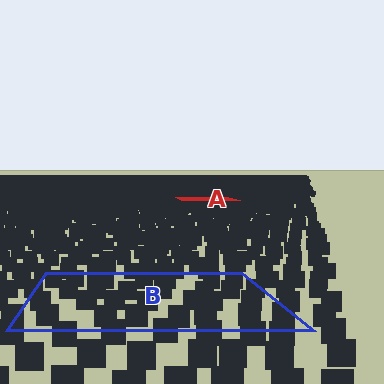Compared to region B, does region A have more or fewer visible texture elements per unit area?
Region A has more texture elements per unit area — they are packed more densely because it is farther away.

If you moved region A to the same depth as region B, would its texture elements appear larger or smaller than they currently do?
They would appear larger. At a closer depth, the same texture elements are projected at a bigger on-screen size.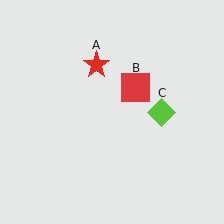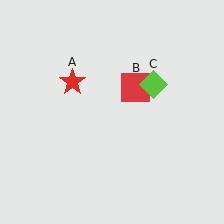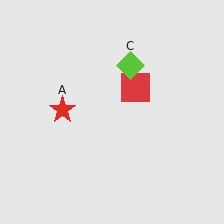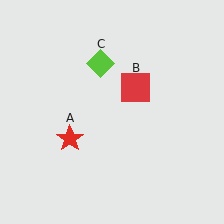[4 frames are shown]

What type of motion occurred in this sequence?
The red star (object A), lime diamond (object C) rotated counterclockwise around the center of the scene.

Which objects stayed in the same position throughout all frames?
Red square (object B) remained stationary.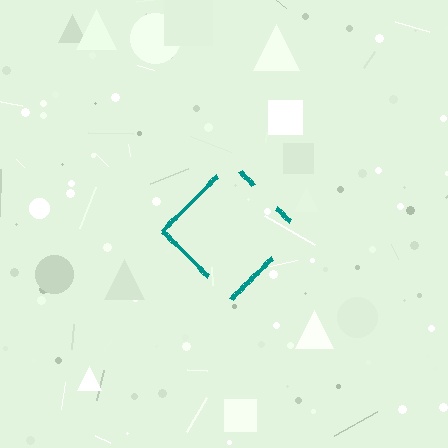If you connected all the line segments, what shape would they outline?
They would outline a diamond.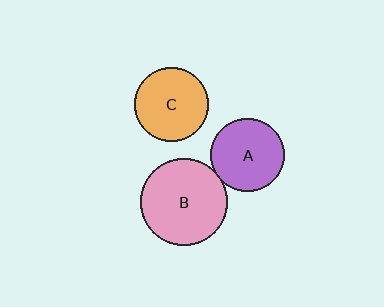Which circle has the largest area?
Circle B (pink).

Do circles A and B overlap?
Yes.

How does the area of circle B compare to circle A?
Approximately 1.4 times.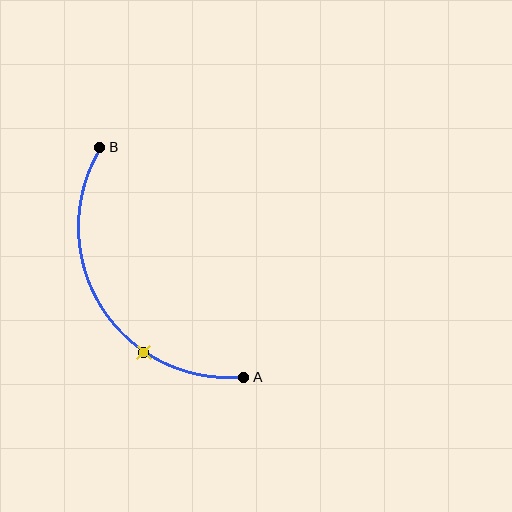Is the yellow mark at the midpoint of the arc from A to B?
No. The yellow mark lies on the arc but is closer to endpoint A. The arc midpoint would be at the point on the curve equidistant along the arc from both A and B.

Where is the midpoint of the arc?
The arc midpoint is the point on the curve farthest from the straight line joining A and B. It sits to the left of that line.